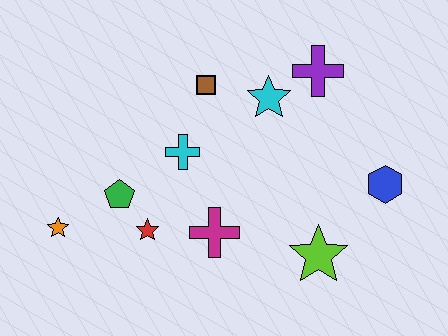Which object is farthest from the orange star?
The blue hexagon is farthest from the orange star.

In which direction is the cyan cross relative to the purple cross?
The cyan cross is to the left of the purple cross.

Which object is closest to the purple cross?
The cyan star is closest to the purple cross.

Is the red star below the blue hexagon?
Yes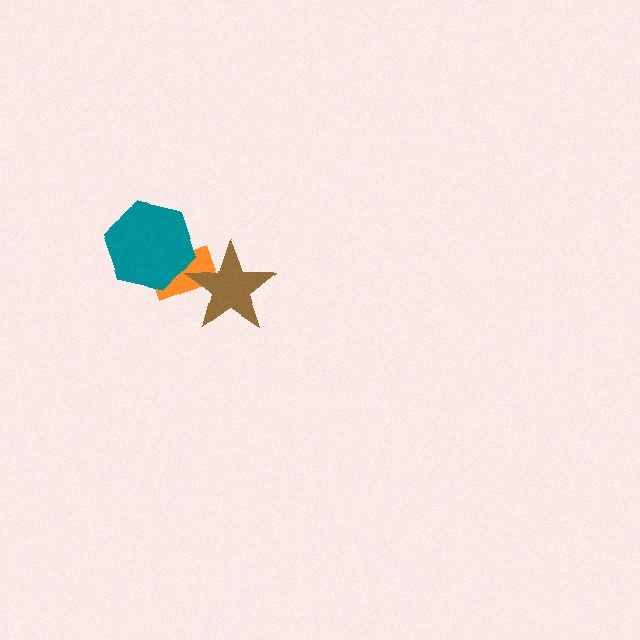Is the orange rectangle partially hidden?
Yes, it is partially covered by another shape.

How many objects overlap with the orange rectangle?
2 objects overlap with the orange rectangle.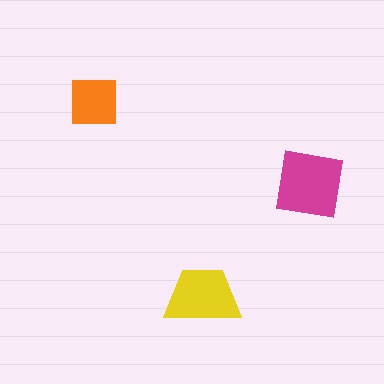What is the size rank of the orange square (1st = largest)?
3rd.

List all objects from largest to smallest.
The magenta square, the yellow trapezoid, the orange square.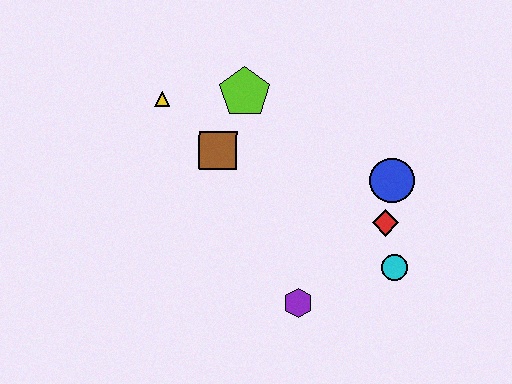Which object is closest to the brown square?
The lime pentagon is closest to the brown square.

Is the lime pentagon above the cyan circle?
Yes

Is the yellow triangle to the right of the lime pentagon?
No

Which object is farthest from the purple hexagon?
The yellow triangle is farthest from the purple hexagon.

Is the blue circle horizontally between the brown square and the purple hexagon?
No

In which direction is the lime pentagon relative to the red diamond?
The lime pentagon is to the left of the red diamond.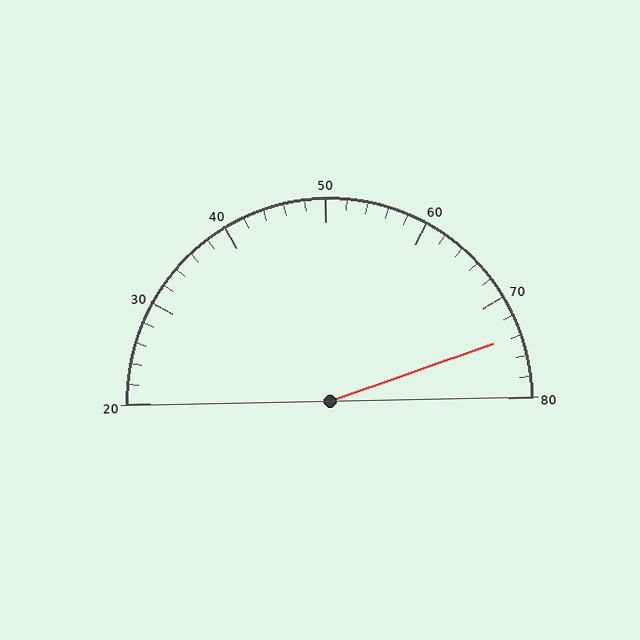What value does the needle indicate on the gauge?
The needle indicates approximately 74.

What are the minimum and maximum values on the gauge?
The gauge ranges from 20 to 80.